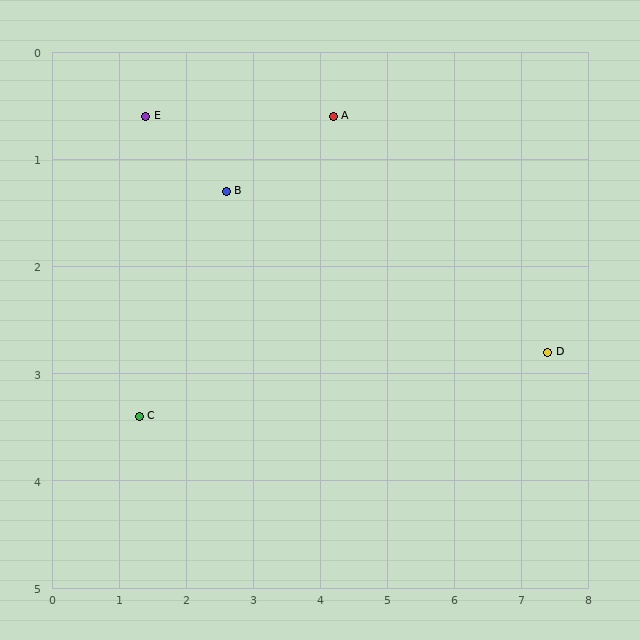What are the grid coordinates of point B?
Point B is at approximately (2.6, 1.3).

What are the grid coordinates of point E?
Point E is at approximately (1.4, 0.6).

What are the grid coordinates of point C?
Point C is at approximately (1.3, 3.4).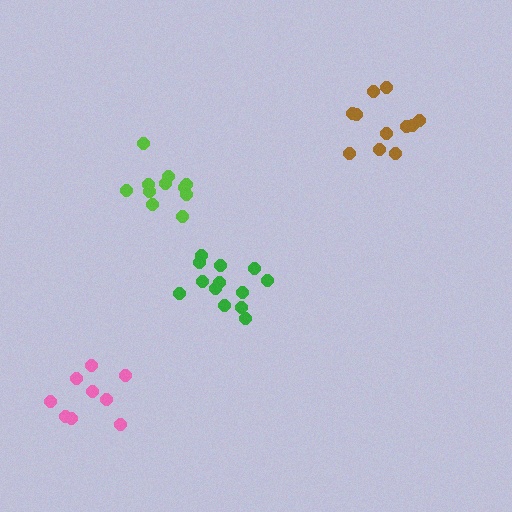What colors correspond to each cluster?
The clusters are colored: pink, lime, brown, green.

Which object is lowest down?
The pink cluster is bottommost.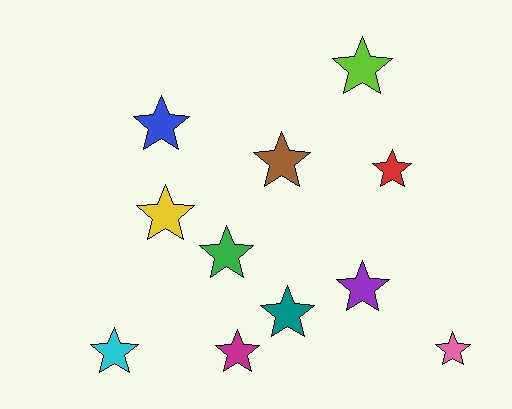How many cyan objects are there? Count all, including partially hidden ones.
There is 1 cyan object.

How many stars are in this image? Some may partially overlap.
There are 11 stars.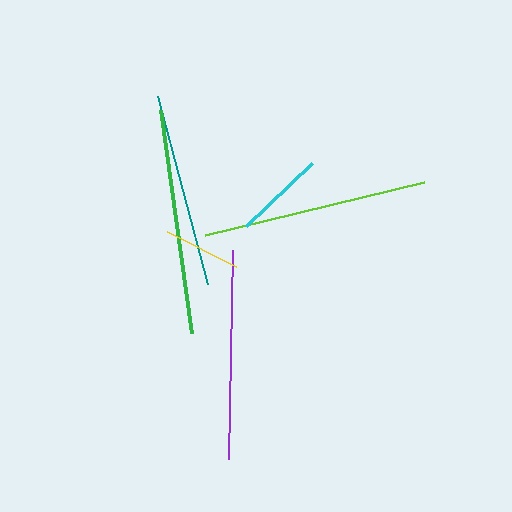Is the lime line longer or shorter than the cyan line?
The lime line is longer than the cyan line.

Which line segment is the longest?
The lime line is the longest at approximately 225 pixels.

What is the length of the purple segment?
The purple segment is approximately 209 pixels long.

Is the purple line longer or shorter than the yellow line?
The purple line is longer than the yellow line.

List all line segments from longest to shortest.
From longest to shortest: lime, green, purple, teal, cyan, yellow.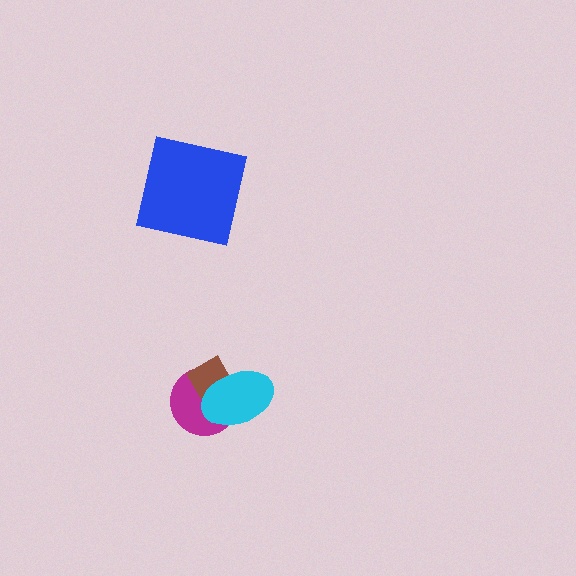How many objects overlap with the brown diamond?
2 objects overlap with the brown diamond.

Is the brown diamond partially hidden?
Yes, it is partially covered by another shape.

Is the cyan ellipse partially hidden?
No, no other shape covers it.